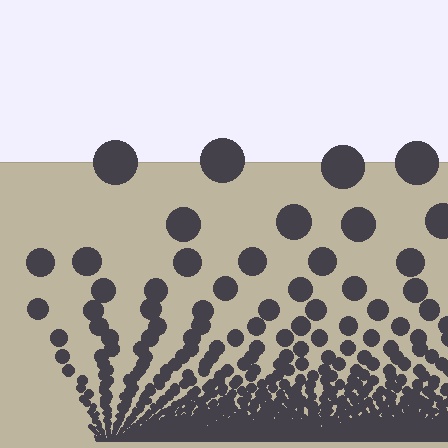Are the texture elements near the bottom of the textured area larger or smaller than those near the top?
Smaller. The gradient is inverted — elements near the bottom are smaller and denser.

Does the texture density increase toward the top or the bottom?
Density increases toward the bottom.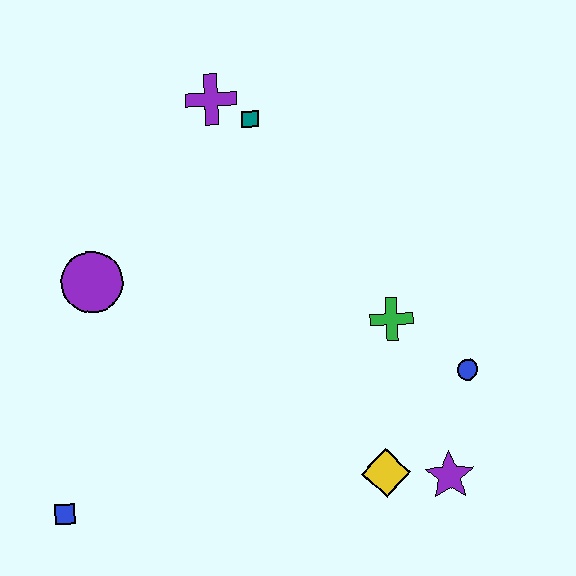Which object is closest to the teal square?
The purple cross is closest to the teal square.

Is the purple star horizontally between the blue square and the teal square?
No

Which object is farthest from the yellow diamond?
The purple cross is farthest from the yellow diamond.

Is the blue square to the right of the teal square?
No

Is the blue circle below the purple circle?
Yes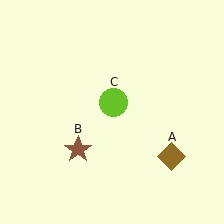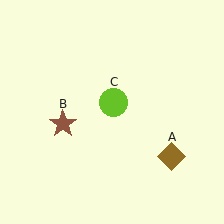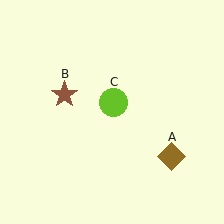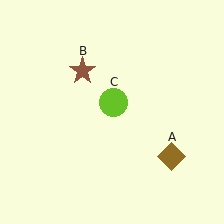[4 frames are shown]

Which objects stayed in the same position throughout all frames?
Brown diamond (object A) and lime circle (object C) remained stationary.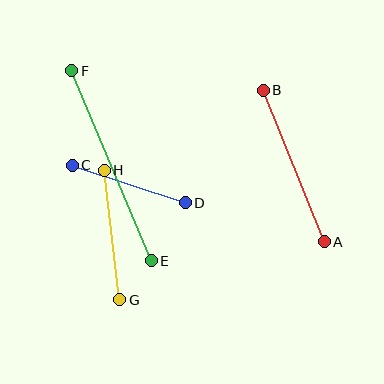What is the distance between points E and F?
The distance is approximately 206 pixels.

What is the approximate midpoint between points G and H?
The midpoint is at approximately (112, 235) pixels.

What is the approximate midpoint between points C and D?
The midpoint is at approximately (129, 184) pixels.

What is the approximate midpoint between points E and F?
The midpoint is at approximately (112, 166) pixels.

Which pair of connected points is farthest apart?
Points E and F are farthest apart.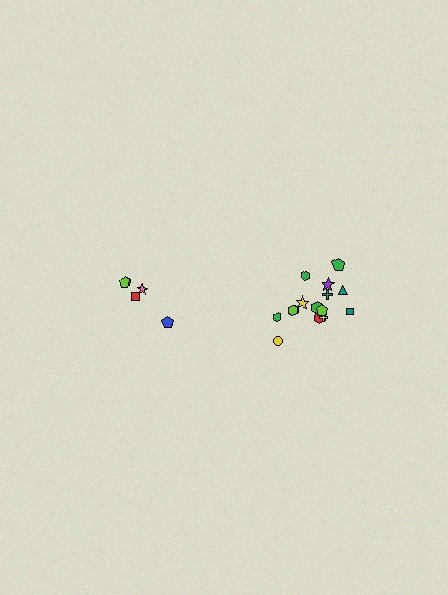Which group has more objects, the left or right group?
The right group.